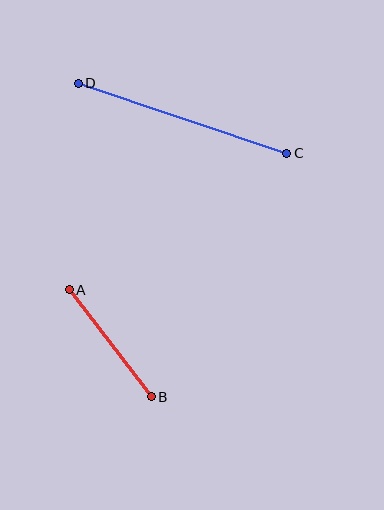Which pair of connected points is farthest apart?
Points C and D are farthest apart.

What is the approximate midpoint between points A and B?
The midpoint is at approximately (110, 343) pixels.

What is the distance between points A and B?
The distance is approximately 135 pixels.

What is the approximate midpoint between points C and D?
The midpoint is at approximately (182, 118) pixels.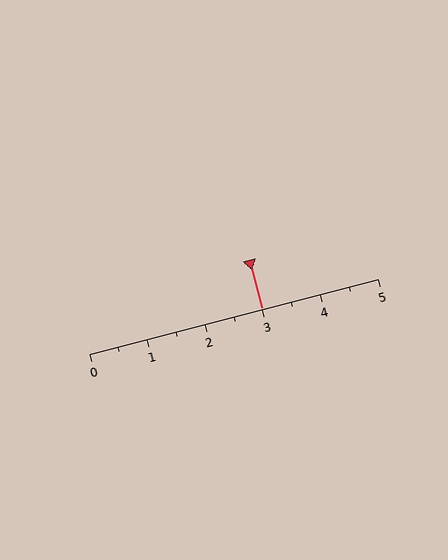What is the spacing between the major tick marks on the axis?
The major ticks are spaced 1 apart.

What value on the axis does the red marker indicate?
The marker indicates approximately 3.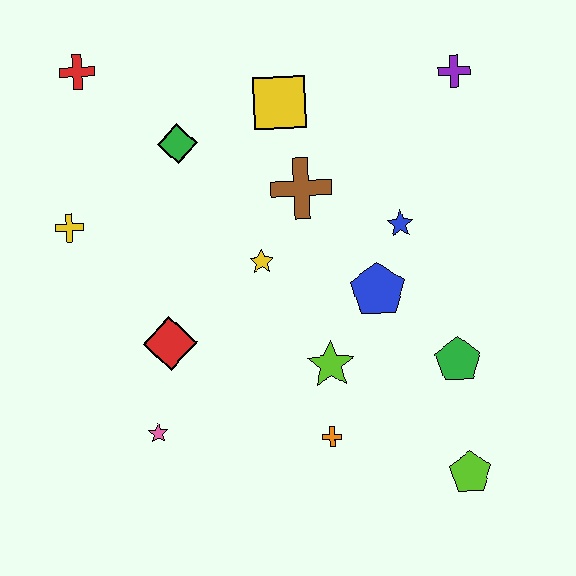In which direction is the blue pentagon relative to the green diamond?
The blue pentagon is to the right of the green diamond.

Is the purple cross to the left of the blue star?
No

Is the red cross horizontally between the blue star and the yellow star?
No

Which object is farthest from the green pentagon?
The red cross is farthest from the green pentagon.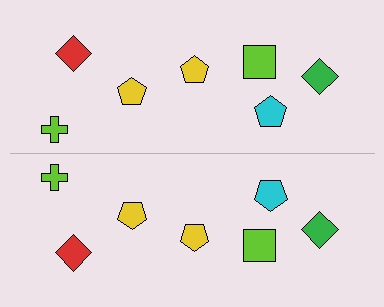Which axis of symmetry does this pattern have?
The pattern has a horizontal axis of symmetry running through the center of the image.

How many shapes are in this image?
There are 14 shapes in this image.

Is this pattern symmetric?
Yes, this pattern has bilateral (reflection) symmetry.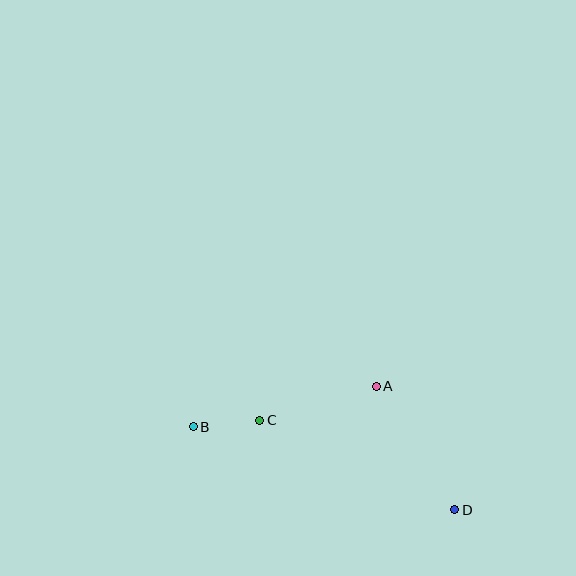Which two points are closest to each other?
Points B and C are closest to each other.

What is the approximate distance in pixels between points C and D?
The distance between C and D is approximately 215 pixels.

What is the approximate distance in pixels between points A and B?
The distance between A and B is approximately 187 pixels.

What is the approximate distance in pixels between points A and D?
The distance between A and D is approximately 147 pixels.